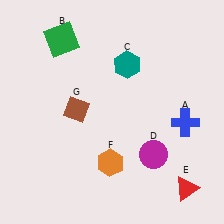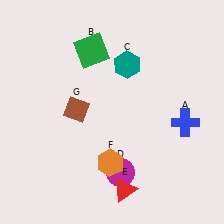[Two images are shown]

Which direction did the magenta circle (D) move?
The magenta circle (D) moved left.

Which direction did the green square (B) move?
The green square (B) moved right.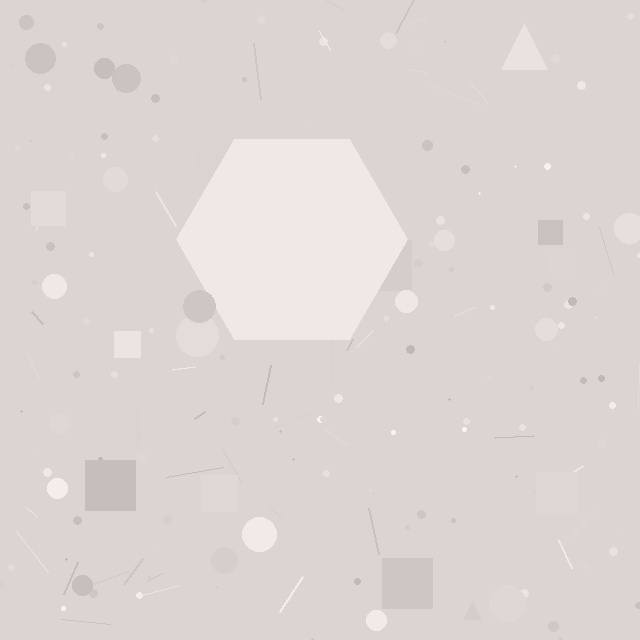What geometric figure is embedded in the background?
A hexagon is embedded in the background.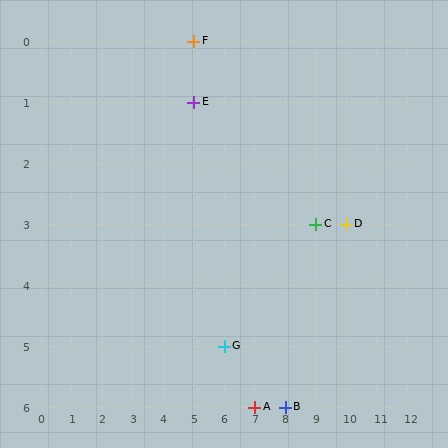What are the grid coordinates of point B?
Point B is at grid coordinates (8, 6).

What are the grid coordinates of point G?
Point G is at grid coordinates (6, 5).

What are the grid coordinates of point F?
Point F is at grid coordinates (5, 0).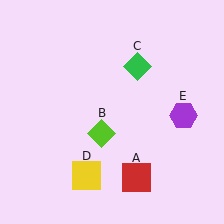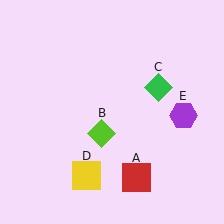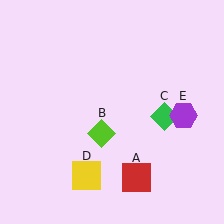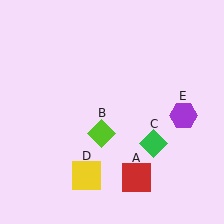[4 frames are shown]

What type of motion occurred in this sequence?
The green diamond (object C) rotated clockwise around the center of the scene.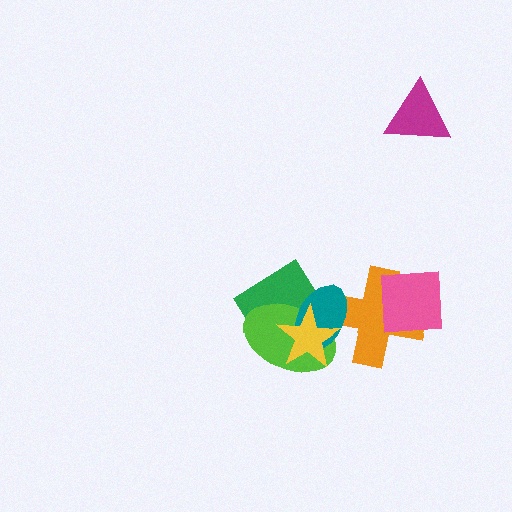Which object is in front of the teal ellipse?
The yellow star is in front of the teal ellipse.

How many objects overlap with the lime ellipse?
3 objects overlap with the lime ellipse.